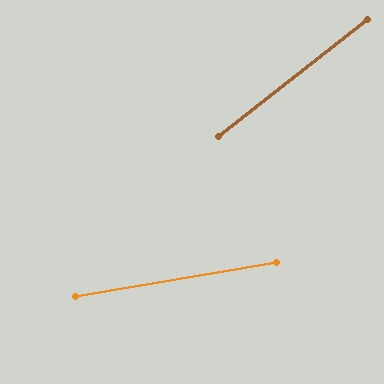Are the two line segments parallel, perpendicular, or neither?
Neither parallel nor perpendicular — they differ by about 28°.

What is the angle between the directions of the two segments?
Approximately 28 degrees.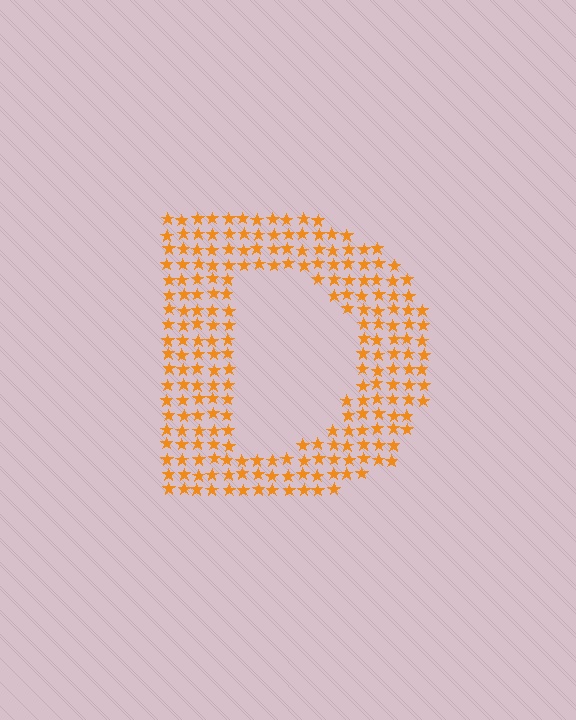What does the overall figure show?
The overall figure shows the letter D.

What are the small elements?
The small elements are stars.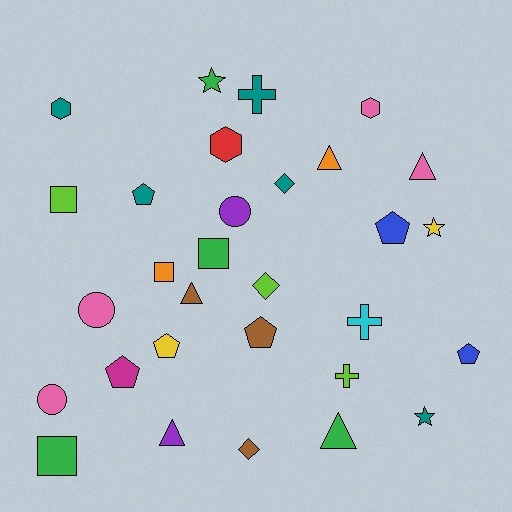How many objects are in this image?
There are 30 objects.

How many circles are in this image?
There are 3 circles.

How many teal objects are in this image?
There are 5 teal objects.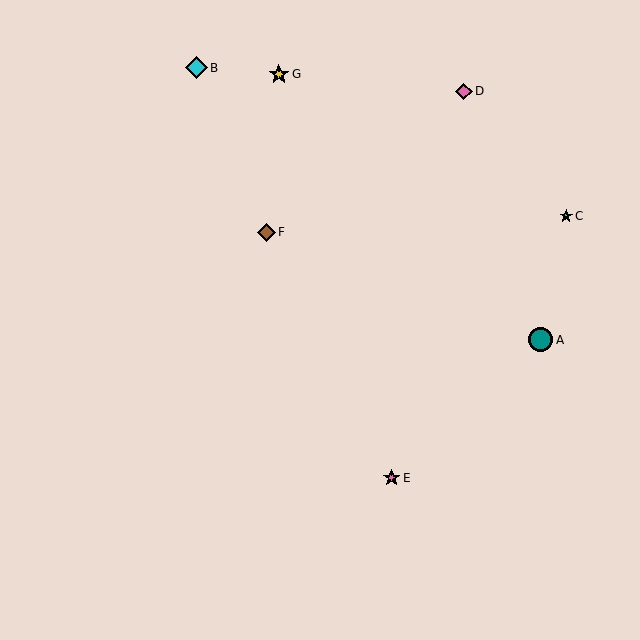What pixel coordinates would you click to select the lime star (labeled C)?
Click at (566, 216) to select the lime star C.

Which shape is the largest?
The teal circle (labeled A) is the largest.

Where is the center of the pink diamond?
The center of the pink diamond is at (464, 91).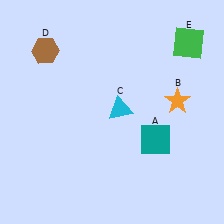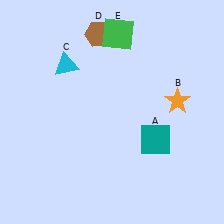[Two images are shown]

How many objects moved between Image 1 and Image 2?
3 objects moved between the two images.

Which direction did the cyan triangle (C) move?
The cyan triangle (C) moved left.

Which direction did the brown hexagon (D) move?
The brown hexagon (D) moved right.